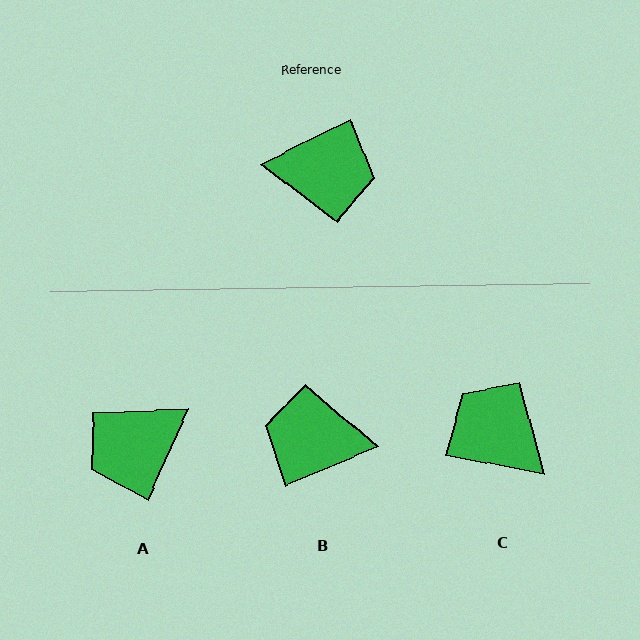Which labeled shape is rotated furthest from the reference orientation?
B, about 177 degrees away.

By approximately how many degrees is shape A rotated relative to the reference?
Approximately 140 degrees clockwise.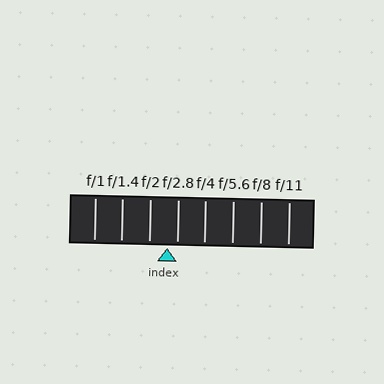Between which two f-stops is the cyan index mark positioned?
The index mark is between f/2 and f/2.8.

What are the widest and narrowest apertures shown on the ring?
The widest aperture shown is f/1 and the narrowest is f/11.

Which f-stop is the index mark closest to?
The index mark is closest to f/2.8.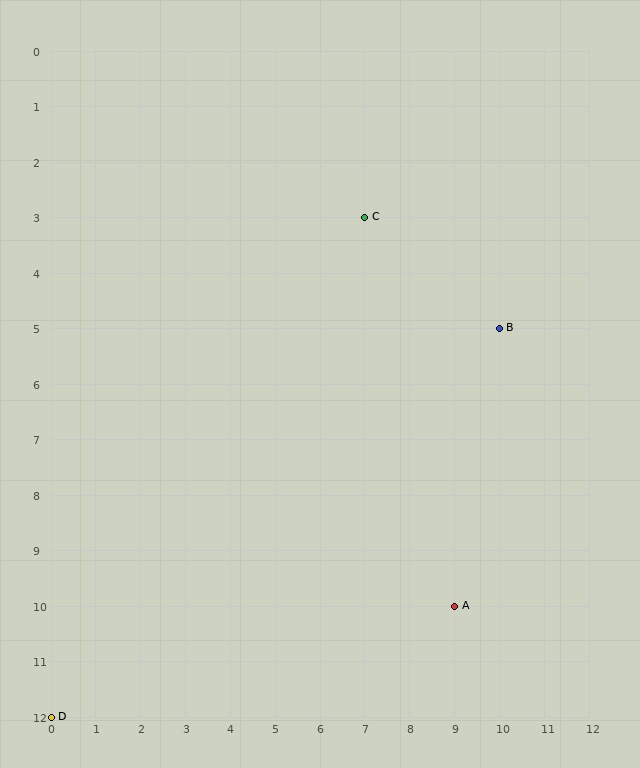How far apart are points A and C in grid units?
Points A and C are 2 columns and 7 rows apart (about 7.3 grid units diagonally).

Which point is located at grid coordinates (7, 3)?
Point C is at (7, 3).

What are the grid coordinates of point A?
Point A is at grid coordinates (9, 10).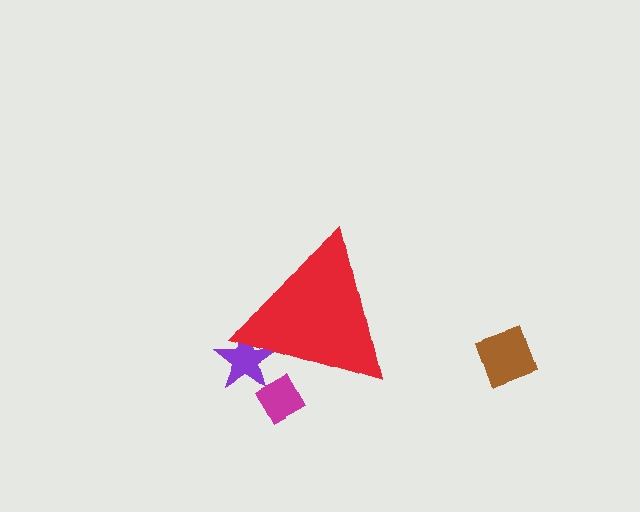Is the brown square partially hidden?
No, the brown square is fully visible.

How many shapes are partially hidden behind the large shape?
2 shapes are partially hidden.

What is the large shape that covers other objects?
A red triangle.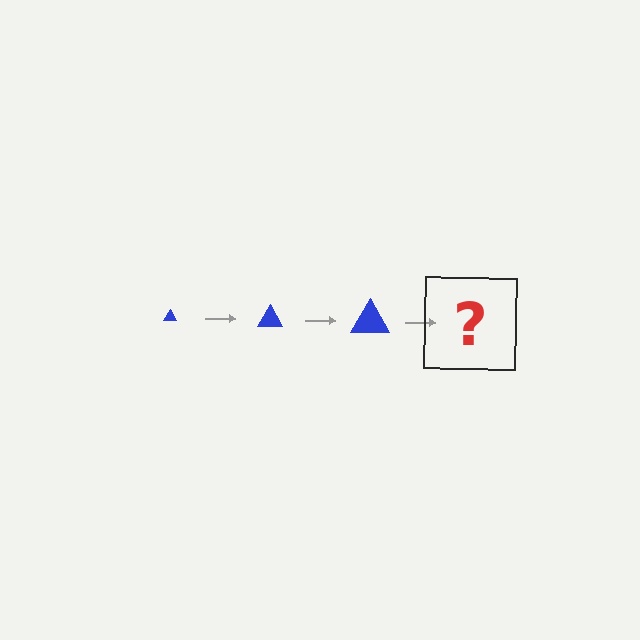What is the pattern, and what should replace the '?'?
The pattern is that the triangle gets progressively larger each step. The '?' should be a blue triangle, larger than the previous one.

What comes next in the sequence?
The next element should be a blue triangle, larger than the previous one.